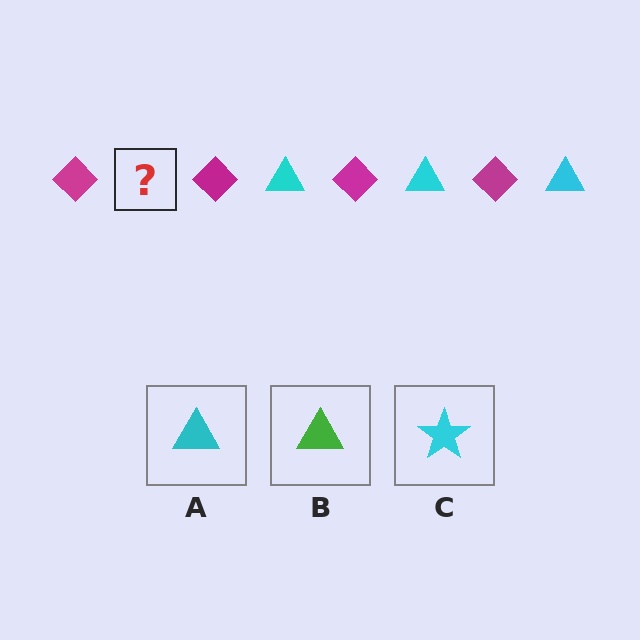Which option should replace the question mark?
Option A.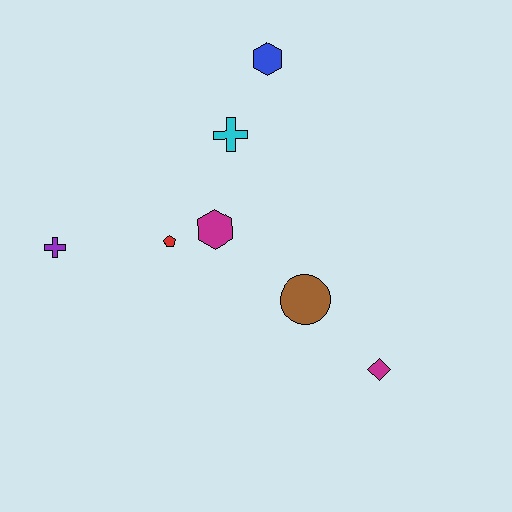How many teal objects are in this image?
There are no teal objects.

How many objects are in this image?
There are 7 objects.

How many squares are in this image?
There are no squares.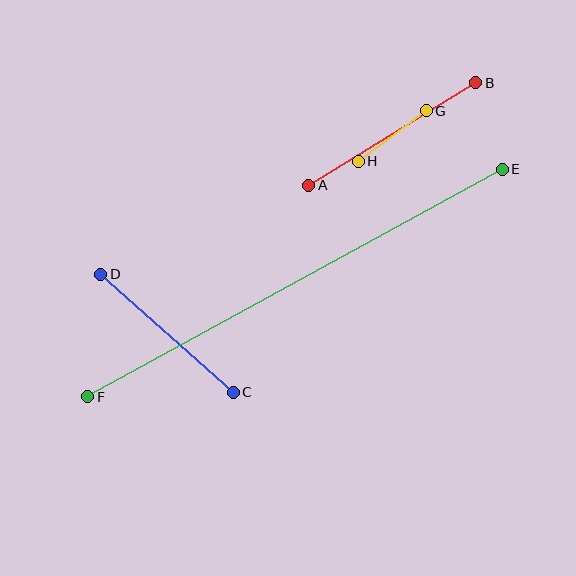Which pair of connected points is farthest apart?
Points E and F are farthest apart.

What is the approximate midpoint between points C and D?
The midpoint is at approximately (167, 333) pixels.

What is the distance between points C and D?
The distance is approximately 178 pixels.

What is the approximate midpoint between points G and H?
The midpoint is at approximately (392, 136) pixels.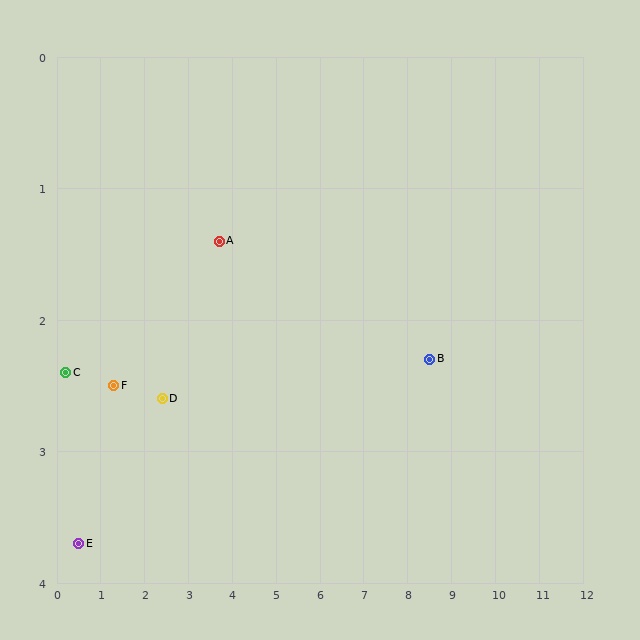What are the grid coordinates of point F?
Point F is at approximately (1.3, 2.5).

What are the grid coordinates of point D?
Point D is at approximately (2.4, 2.6).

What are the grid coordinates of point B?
Point B is at approximately (8.5, 2.3).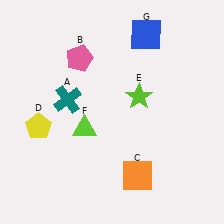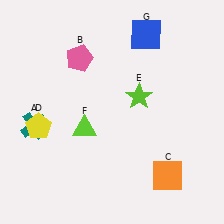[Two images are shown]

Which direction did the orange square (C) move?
The orange square (C) moved right.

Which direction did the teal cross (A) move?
The teal cross (A) moved left.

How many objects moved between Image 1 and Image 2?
2 objects moved between the two images.